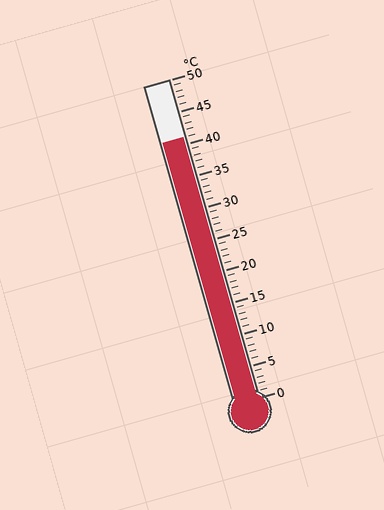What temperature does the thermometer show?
The thermometer shows approximately 41°C.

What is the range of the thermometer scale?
The thermometer scale ranges from 0°C to 50°C.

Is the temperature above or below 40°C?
The temperature is above 40°C.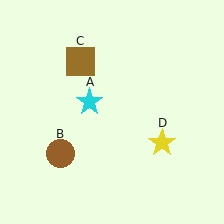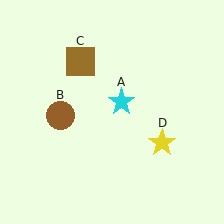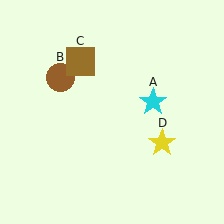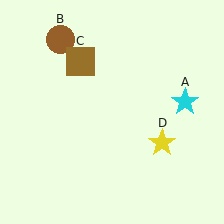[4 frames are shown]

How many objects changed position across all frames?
2 objects changed position: cyan star (object A), brown circle (object B).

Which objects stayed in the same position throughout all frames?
Brown square (object C) and yellow star (object D) remained stationary.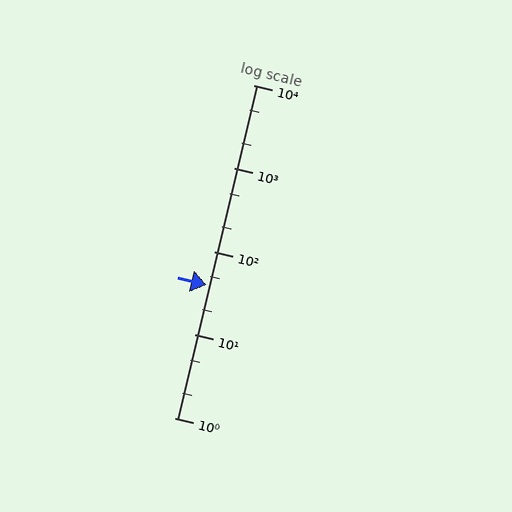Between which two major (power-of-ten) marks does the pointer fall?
The pointer is between 10 and 100.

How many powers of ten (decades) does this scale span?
The scale spans 4 decades, from 1 to 10000.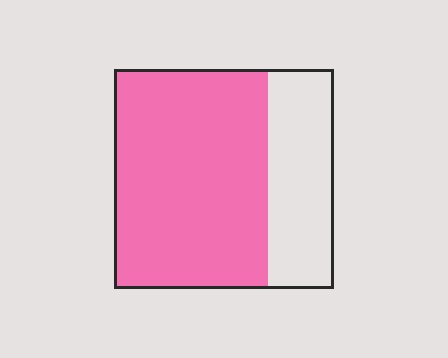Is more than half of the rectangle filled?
Yes.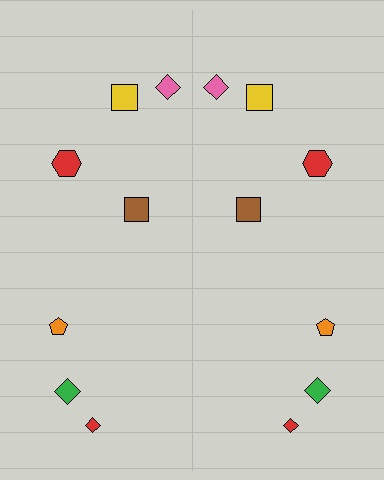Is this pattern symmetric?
Yes, this pattern has bilateral (reflection) symmetry.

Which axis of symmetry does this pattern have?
The pattern has a vertical axis of symmetry running through the center of the image.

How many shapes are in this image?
There are 14 shapes in this image.